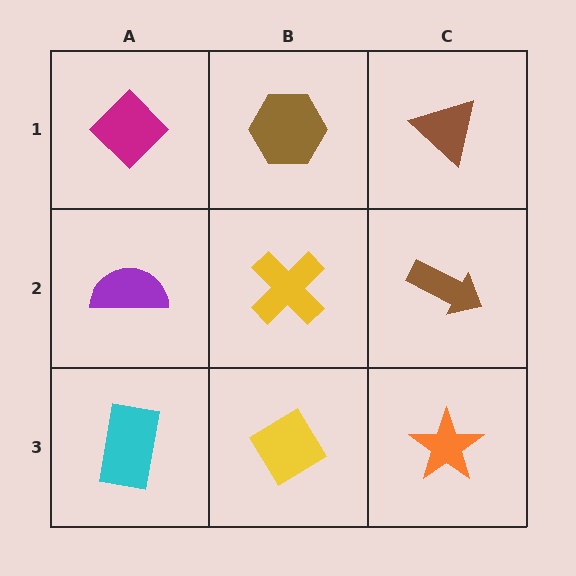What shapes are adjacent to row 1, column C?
A brown arrow (row 2, column C), a brown hexagon (row 1, column B).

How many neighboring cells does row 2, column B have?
4.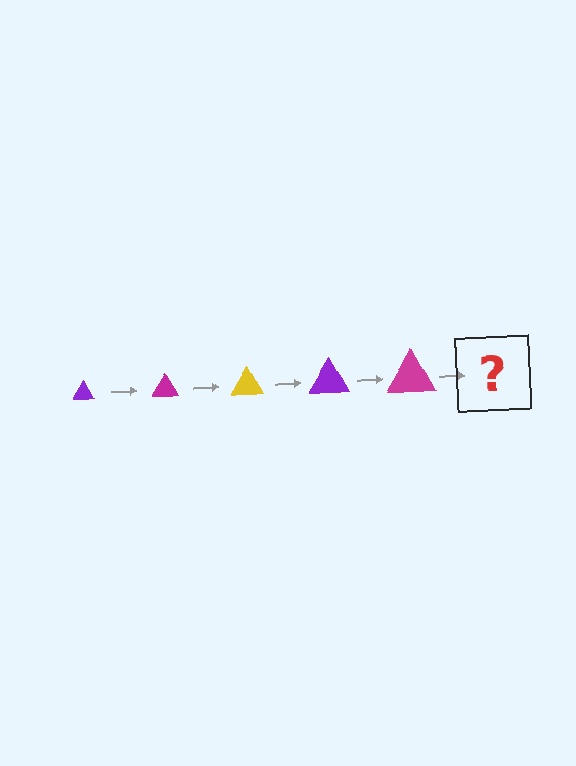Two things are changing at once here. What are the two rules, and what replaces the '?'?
The two rules are that the triangle grows larger each step and the color cycles through purple, magenta, and yellow. The '?' should be a yellow triangle, larger than the previous one.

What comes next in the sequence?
The next element should be a yellow triangle, larger than the previous one.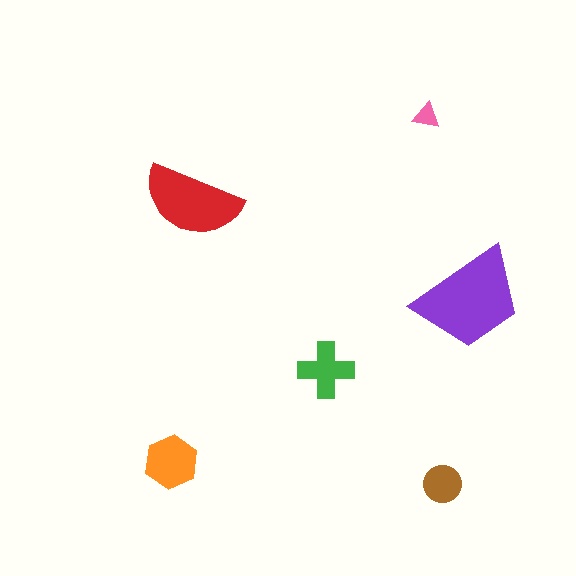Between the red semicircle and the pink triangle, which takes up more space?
The red semicircle.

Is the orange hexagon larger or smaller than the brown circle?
Larger.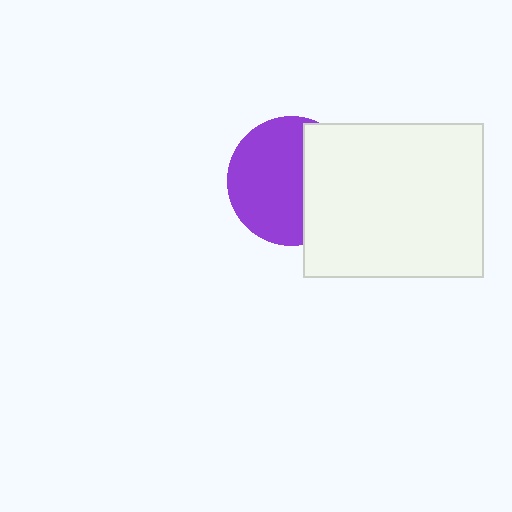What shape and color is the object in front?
The object in front is a white rectangle.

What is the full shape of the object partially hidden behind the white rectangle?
The partially hidden object is a purple circle.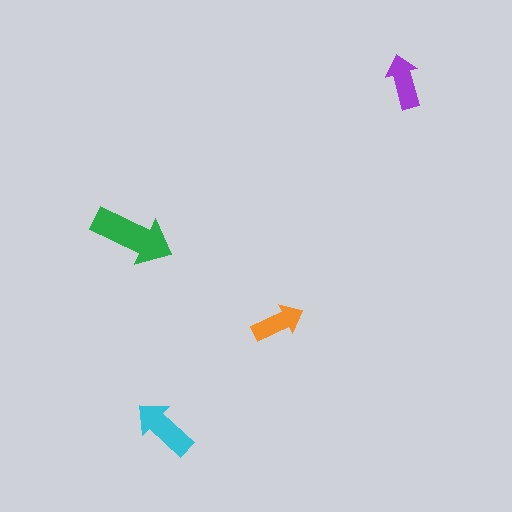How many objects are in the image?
There are 4 objects in the image.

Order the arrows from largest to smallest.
the green one, the cyan one, the purple one, the orange one.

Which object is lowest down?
The cyan arrow is bottommost.